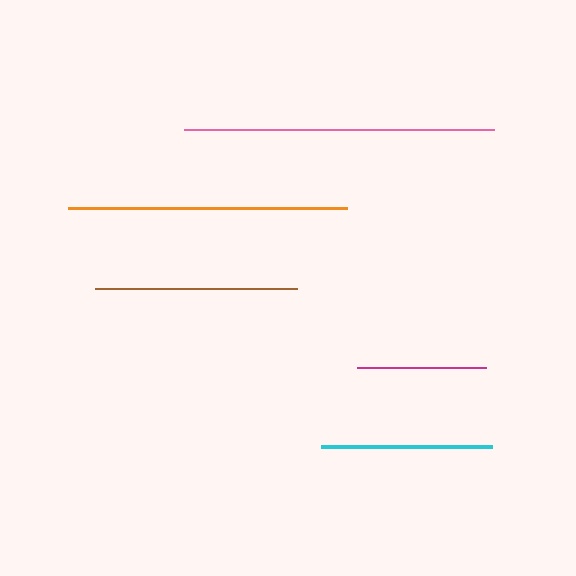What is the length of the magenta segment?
The magenta segment is approximately 129 pixels long.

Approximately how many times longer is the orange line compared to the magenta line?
The orange line is approximately 2.2 times the length of the magenta line.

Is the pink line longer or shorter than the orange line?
The pink line is longer than the orange line.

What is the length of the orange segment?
The orange segment is approximately 279 pixels long.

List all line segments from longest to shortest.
From longest to shortest: pink, orange, brown, cyan, magenta.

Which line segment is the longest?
The pink line is the longest at approximately 311 pixels.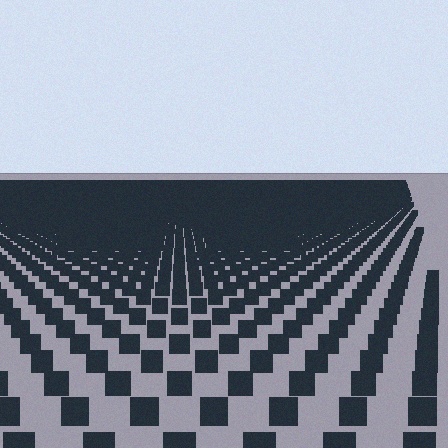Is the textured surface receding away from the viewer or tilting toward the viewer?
The surface is receding away from the viewer. Texture elements get smaller and denser toward the top.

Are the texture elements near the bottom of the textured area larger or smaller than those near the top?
Larger. Near the bottom, elements are closer to the viewer and appear at a bigger on-screen size.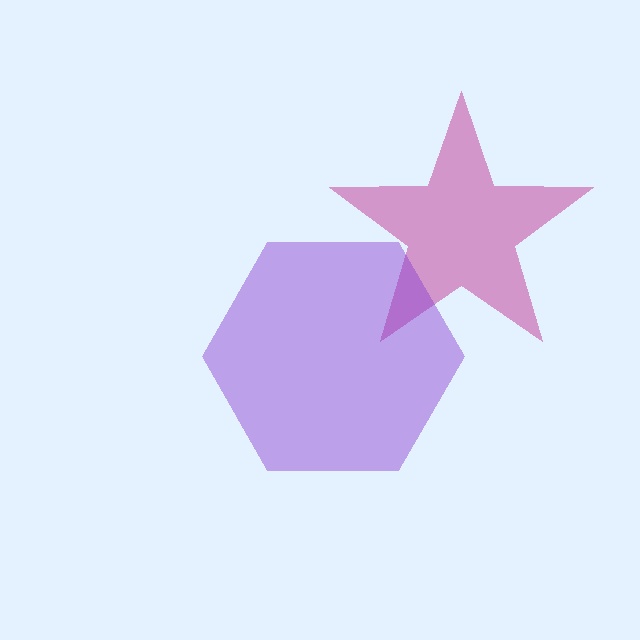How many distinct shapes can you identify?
There are 2 distinct shapes: a magenta star, a purple hexagon.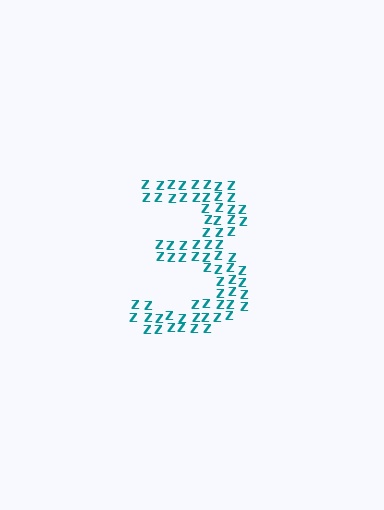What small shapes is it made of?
It is made of small letter Z's.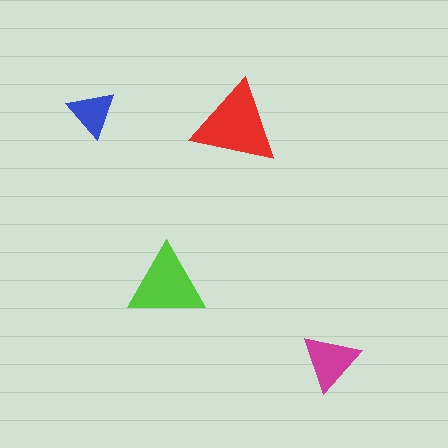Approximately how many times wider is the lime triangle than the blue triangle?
About 1.5 times wider.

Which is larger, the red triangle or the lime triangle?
The red one.